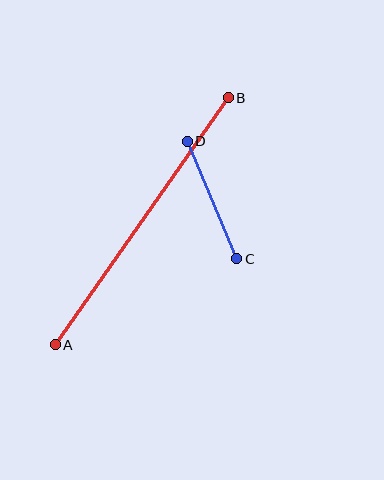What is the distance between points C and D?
The distance is approximately 128 pixels.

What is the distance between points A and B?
The distance is approximately 302 pixels.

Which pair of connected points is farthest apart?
Points A and B are farthest apart.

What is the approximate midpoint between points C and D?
The midpoint is at approximately (212, 200) pixels.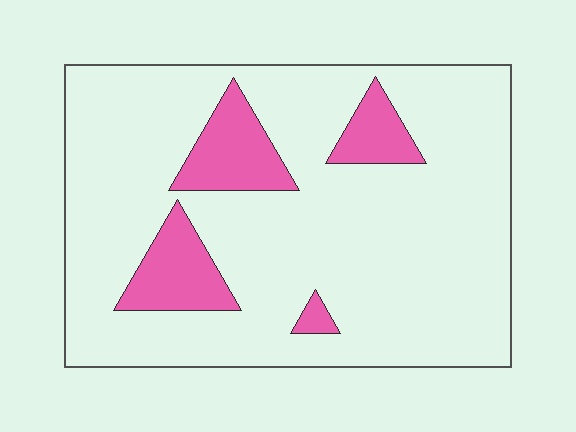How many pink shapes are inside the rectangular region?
4.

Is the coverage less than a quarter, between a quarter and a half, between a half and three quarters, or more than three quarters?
Less than a quarter.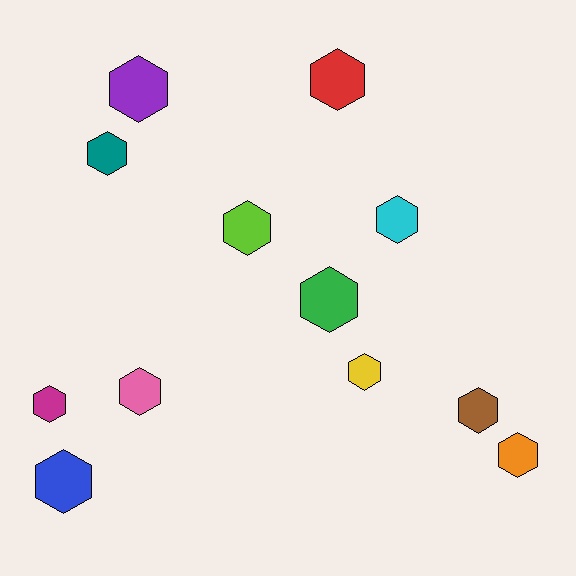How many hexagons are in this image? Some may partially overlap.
There are 12 hexagons.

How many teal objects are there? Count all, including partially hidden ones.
There is 1 teal object.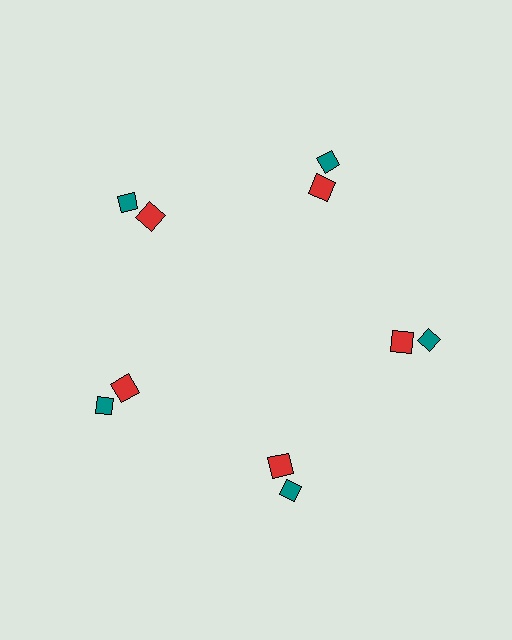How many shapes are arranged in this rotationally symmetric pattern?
There are 10 shapes, arranged in 5 groups of 2.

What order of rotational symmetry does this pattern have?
This pattern has 5-fold rotational symmetry.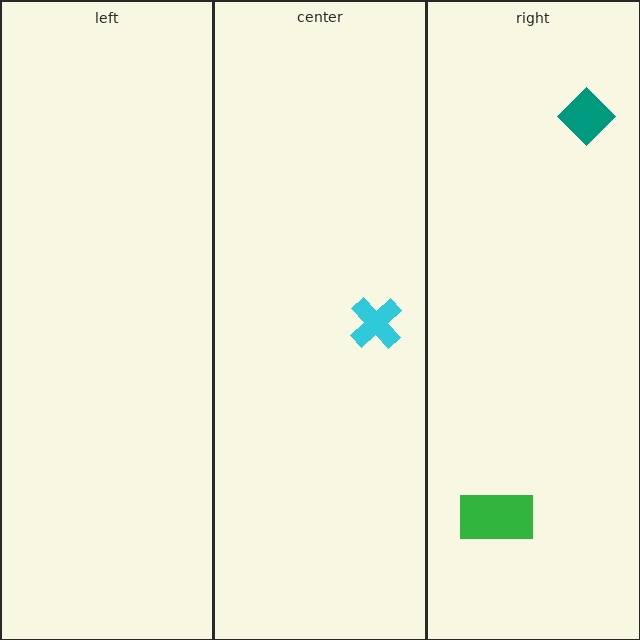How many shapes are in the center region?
1.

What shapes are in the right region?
The green rectangle, the teal diamond.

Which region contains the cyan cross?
The center region.